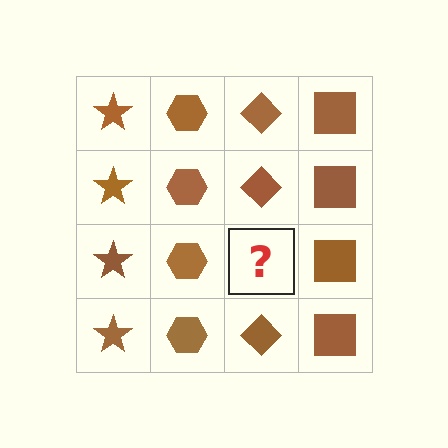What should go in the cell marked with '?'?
The missing cell should contain a brown diamond.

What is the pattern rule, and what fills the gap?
The rule is that each column has a consistent shape. The gap should be filled with a brown diamond.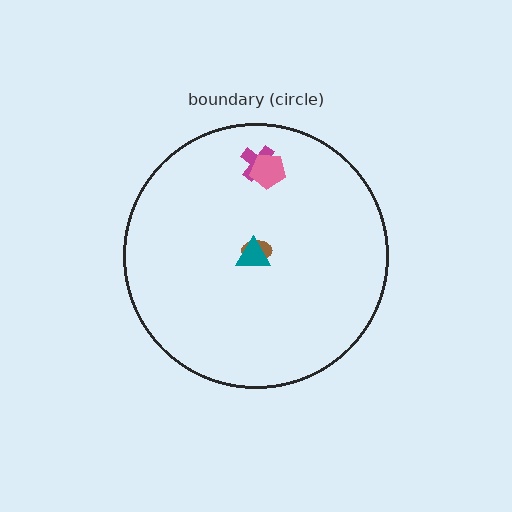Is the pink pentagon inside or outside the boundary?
Inside.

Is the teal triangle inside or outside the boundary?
Inside.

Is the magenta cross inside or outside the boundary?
Inside.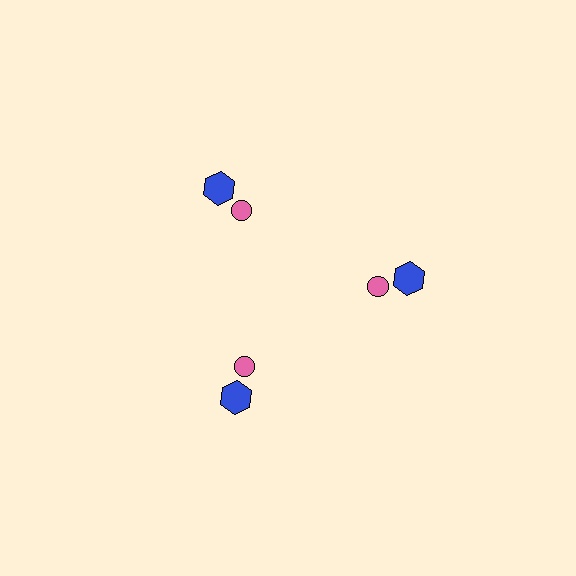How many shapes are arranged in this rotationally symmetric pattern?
There are 6 shapes, arranged in 3 groups of 2.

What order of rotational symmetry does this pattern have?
This pattern has 3-fold rotational symmetry.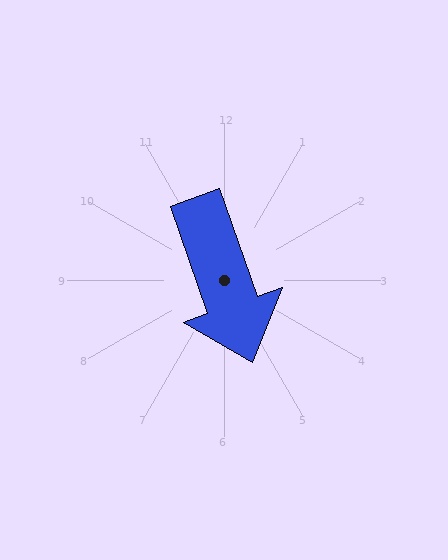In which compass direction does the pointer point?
South.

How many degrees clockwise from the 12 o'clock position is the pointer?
Approximately 161 degrees.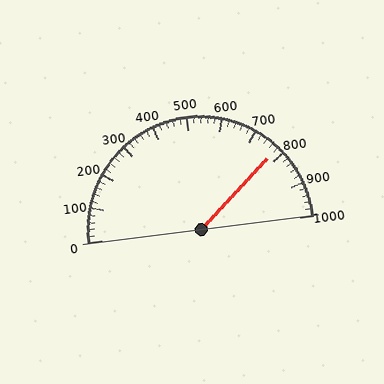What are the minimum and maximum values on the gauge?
The gauge ranges from 0 to 1000.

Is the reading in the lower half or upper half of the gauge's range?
The reading is in the upper half of the range (0 to 1000).